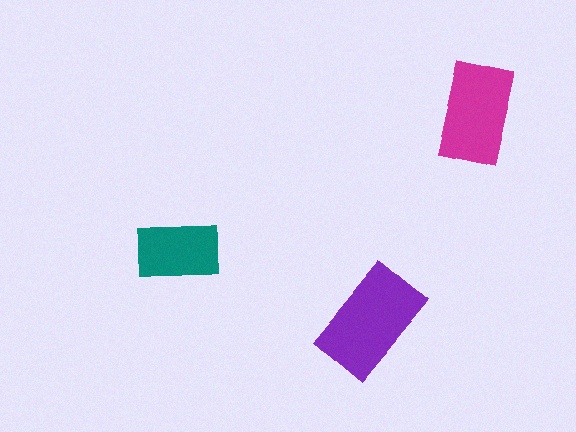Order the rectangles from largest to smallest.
the purple one, the magenta one, the teal one.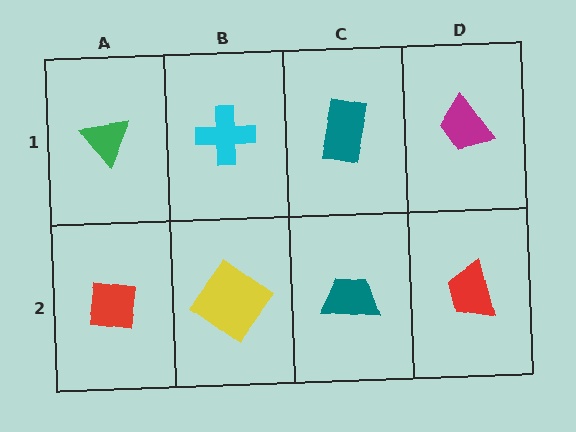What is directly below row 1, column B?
A yellow diamond.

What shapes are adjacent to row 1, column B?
A yellow diamond (row 2, column B), a green triangle (row 1, column A), a teal rectangle (row 1, column C).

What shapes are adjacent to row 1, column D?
A red trapezoid (row 2, column D), a teal rectangle (row 1, column C).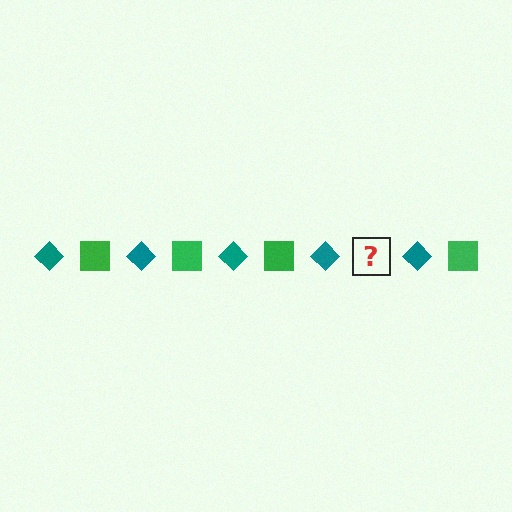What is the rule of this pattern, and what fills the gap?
The rule is that the pattern alternates between teal diamond and green square. The gap should be filled with a green square.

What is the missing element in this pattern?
The missing element is a green square.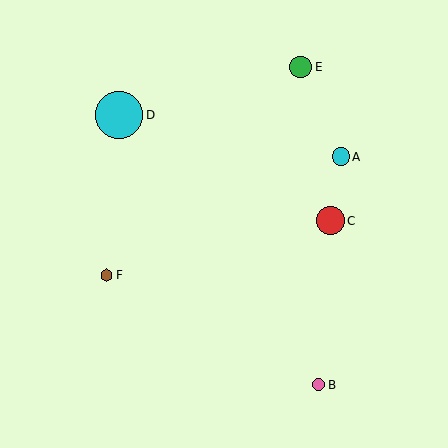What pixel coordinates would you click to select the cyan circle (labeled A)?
Click at (341, 157) to select the cyan circle A.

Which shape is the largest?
The cyan circle (labeled D) is the largest.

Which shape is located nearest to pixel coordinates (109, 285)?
The brown hexagon (labeled F) at (106, 275) is nearest to that location.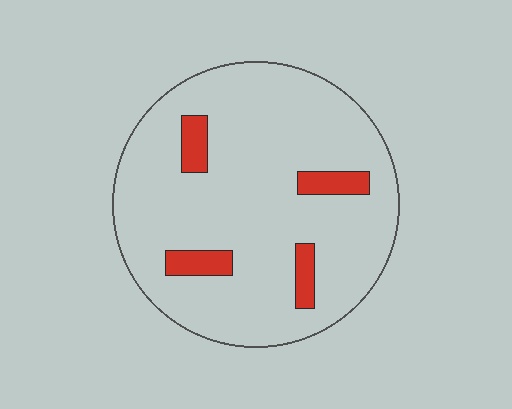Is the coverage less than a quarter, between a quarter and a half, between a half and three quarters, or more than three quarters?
Less than a quarter.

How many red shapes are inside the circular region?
4.